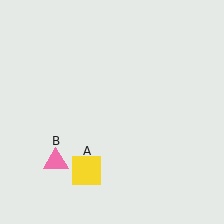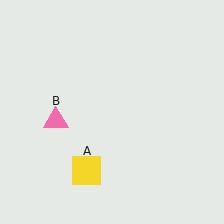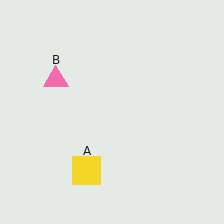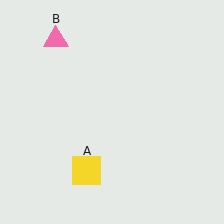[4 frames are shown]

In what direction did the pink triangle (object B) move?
The pink triangle (object B) moved up.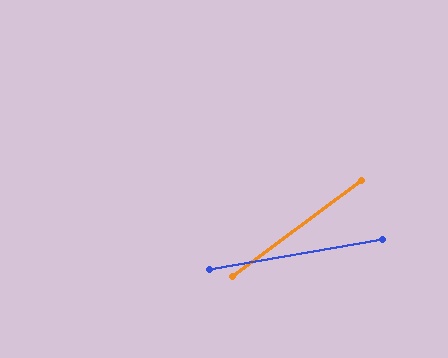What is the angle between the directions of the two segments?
Approximately 27 degrees.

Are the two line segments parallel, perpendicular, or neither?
Neither parallel nor perpendicular — they differ by about 27°.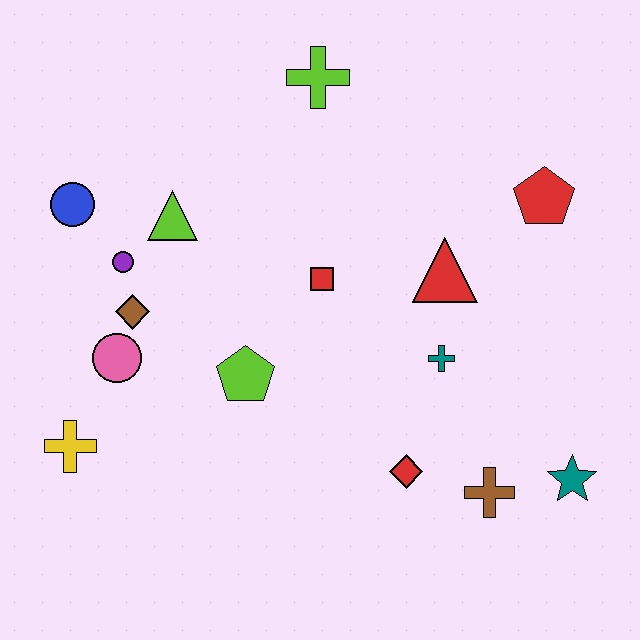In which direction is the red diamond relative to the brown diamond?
The red diamond is to the right of the brown diamond.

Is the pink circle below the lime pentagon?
No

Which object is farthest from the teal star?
The blue circle is farthest from the teal star.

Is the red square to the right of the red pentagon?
No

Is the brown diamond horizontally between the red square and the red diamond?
No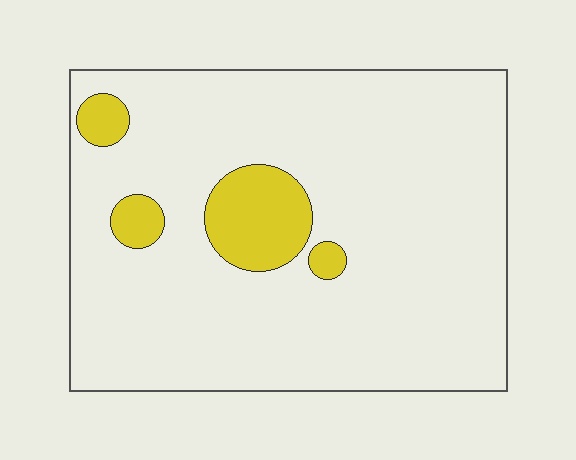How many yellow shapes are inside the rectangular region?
4.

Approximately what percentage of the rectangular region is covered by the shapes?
Approximately 10%.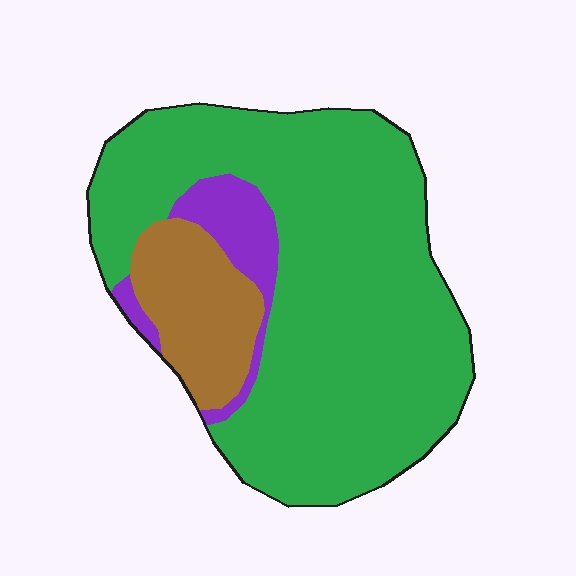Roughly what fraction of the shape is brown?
Brown takes up less than a sixth of the shape.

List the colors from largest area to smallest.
From largest to smallest: green, brown, purple.